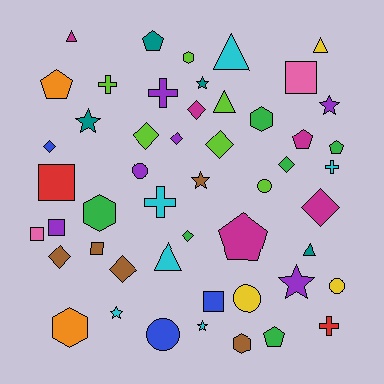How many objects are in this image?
There are 50 objects.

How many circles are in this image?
There are 5 circles.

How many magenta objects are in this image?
There are 5 magenta objects.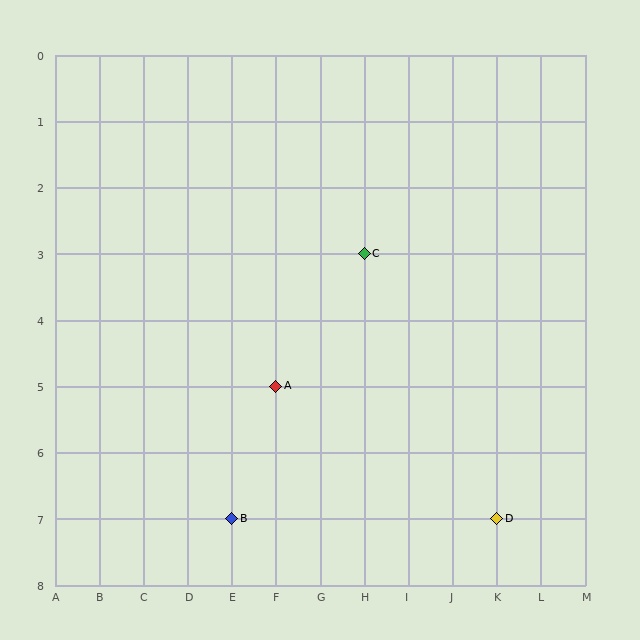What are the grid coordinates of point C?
Point C is at grid coordinates (H, 3).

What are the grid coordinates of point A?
Point A is at grid coordinates (F, 5).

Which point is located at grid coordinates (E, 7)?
Point B is at (E, 7).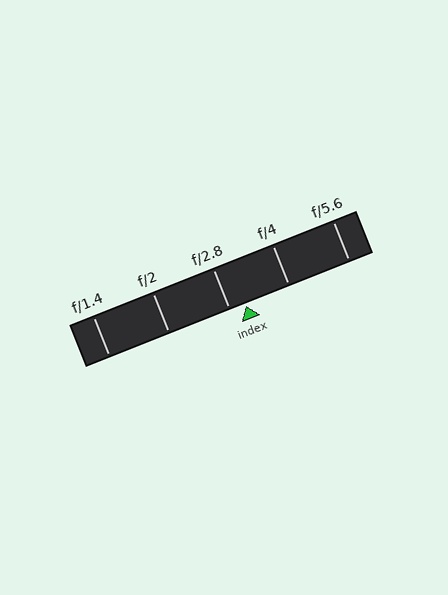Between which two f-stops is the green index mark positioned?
The index mark is between f/2.8 and f/4.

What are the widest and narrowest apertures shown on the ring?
The widest aperture shown is f/1.4 and the narrowest is f/5.6.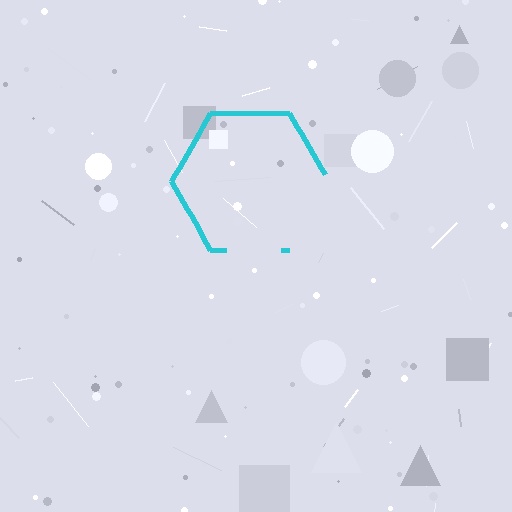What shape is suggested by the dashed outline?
The dashed outline suggests a hexagon.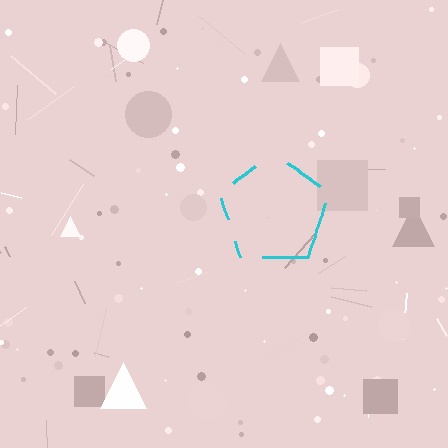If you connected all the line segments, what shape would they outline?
They would outline a pentagon.